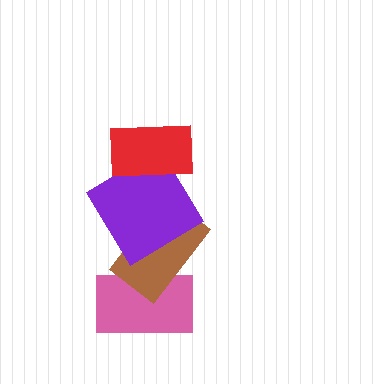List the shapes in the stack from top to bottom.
From top to bottom: the red rectangle, the purple diamond, the brown rectangle, the pink rectangle.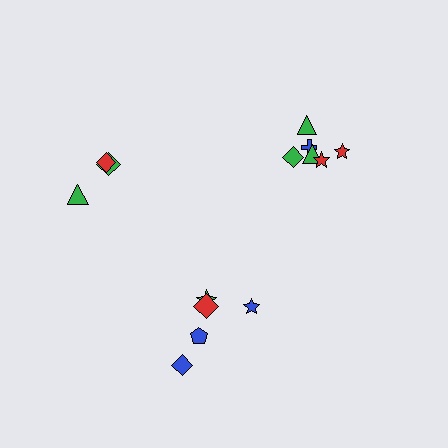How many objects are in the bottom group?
There are 5 objects.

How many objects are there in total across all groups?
There are 14 objects.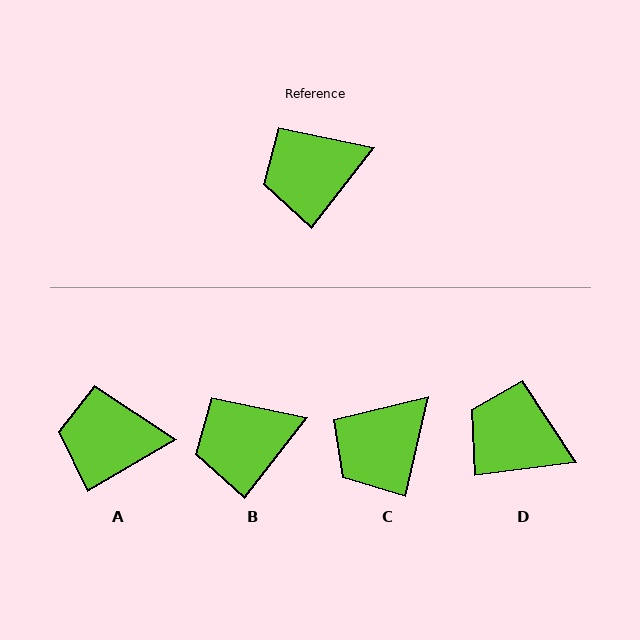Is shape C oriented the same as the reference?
No, it is off by about 25 degrees.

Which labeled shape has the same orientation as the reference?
B.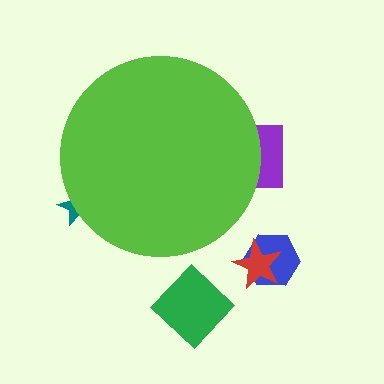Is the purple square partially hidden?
Yes, the purple square is partially hidden behind the lime circle.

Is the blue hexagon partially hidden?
No, the blue hexagon is fully visible.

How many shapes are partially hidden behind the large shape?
2 shapes are partially hidden.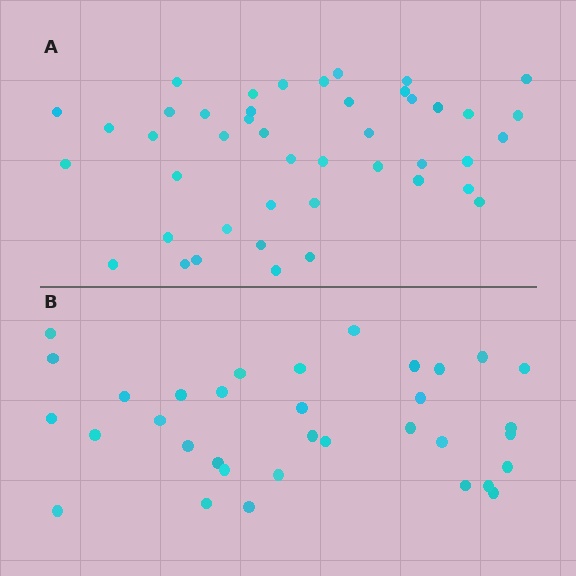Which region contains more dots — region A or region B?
Region A (the top region) has more dots.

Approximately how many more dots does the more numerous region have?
Region A has roughly 10 or so more dots than region B.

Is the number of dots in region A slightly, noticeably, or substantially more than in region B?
Region A has noticeably more, but not dramatically so. The ratio is roughly 1.3 to 1.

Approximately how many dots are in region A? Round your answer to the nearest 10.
About 40 dots. (The exact count is 44, which rounds to 40.)